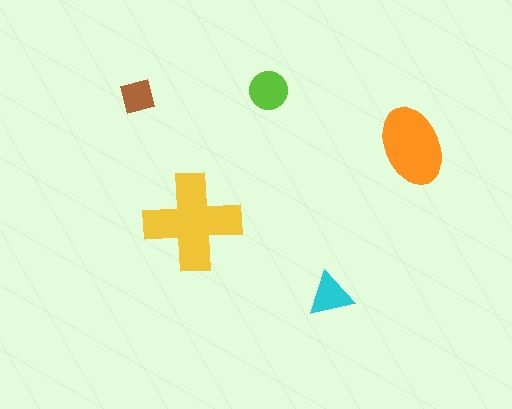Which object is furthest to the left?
The brown square is leftmost.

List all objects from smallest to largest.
The brown square, the cyan triangle, the lime circle, the orange ellipse, the yellow cross.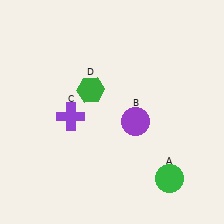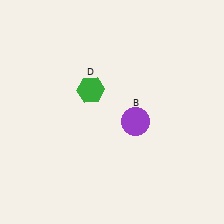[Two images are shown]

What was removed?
The purple cross (C), the green circle (A) were removed in Image 2.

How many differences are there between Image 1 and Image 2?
There are 2 differences between the two images.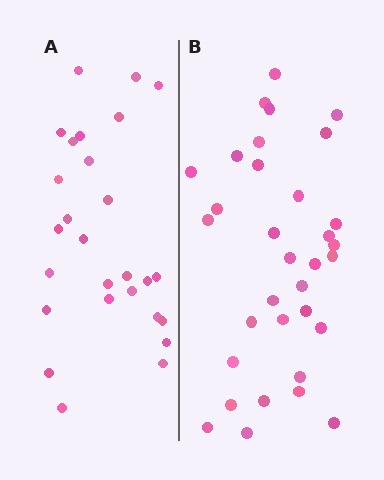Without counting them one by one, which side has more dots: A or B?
Region B (the right region) has more dots.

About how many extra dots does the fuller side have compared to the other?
Region B has about 6 more dots than region A.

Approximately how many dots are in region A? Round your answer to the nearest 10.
About 30 dots. (The exact count is 27, which rounds to 30.)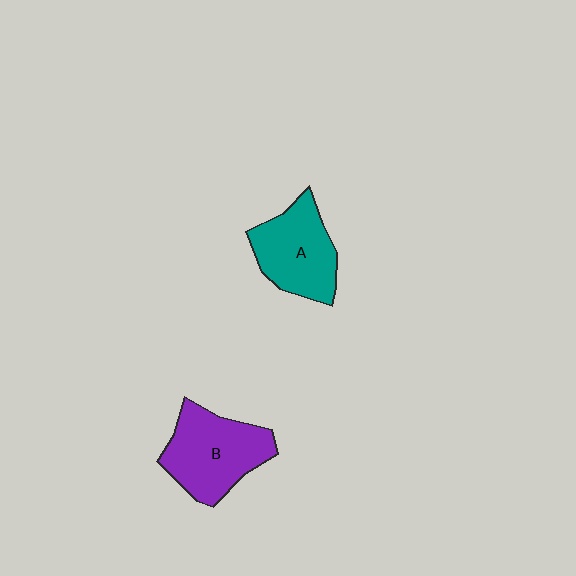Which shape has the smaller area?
Shape A (teal).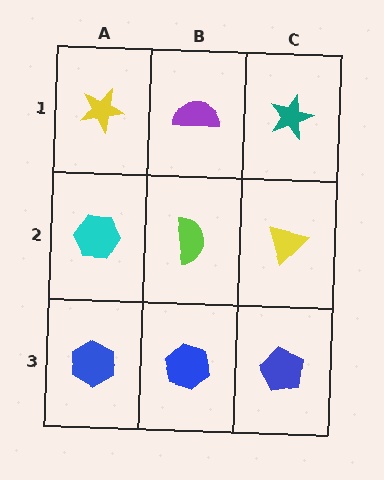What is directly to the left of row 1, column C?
A purple semicircle.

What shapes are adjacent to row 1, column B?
A lime semicircle (row 2, column B), a yellow star (row 1, column A), a teal star (row 1, column C).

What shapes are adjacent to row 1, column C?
A yellow triangle (row 2, column C), a purple semicircle (row 1, column B).